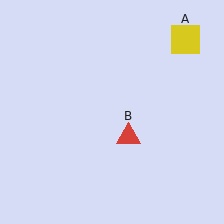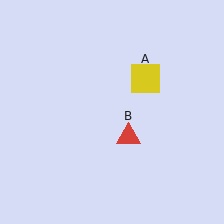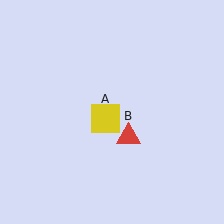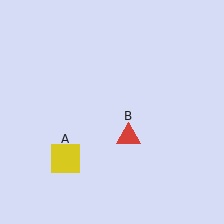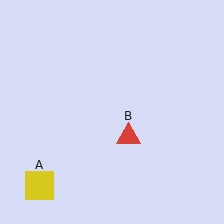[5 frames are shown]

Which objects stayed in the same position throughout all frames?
Red triangle (object B) remained stationary.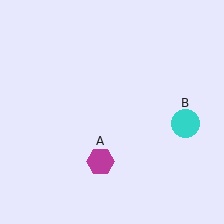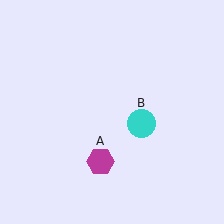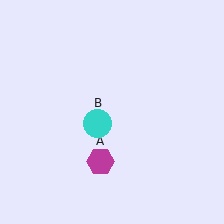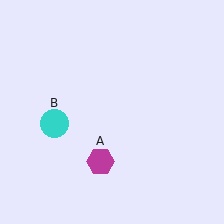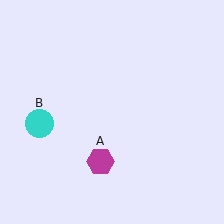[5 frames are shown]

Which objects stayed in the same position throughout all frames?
Magenta hexagon (object A) remained stationary.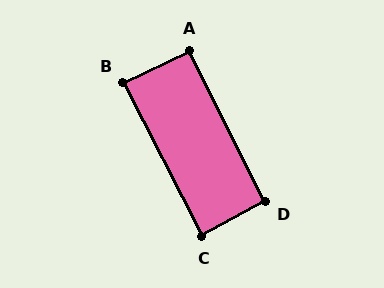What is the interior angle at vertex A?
Approximately 92 degrees (approximately right).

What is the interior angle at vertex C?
Approximately 88 degrees (approximately right).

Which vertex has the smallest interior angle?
B, at approximately 88 degrees.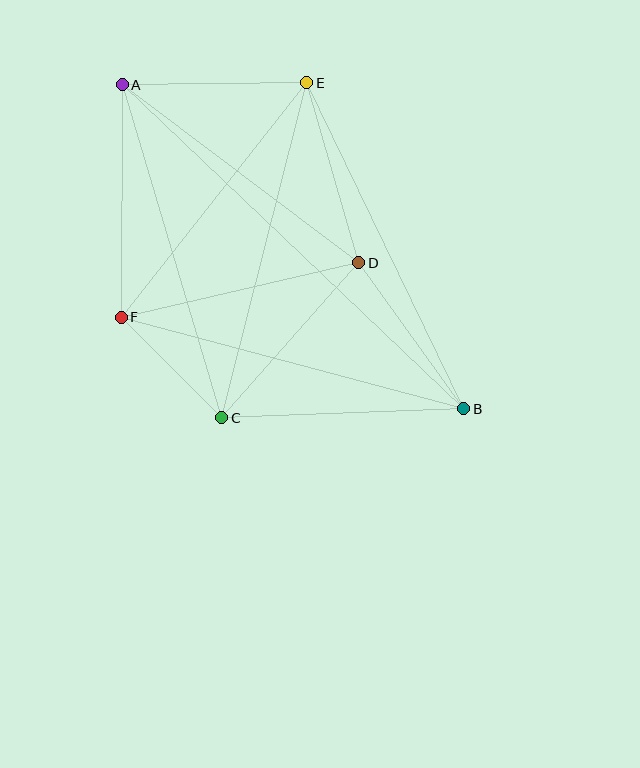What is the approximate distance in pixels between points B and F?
The distance between B and F is approximately 355 pixels.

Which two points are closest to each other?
Points C and F are closest to each other.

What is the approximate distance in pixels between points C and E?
The distance between C and E is approximately 345 pixels.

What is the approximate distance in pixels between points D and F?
The distance between D and F is approximately 244 pixels.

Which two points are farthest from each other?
Points A and B are farthest from each other.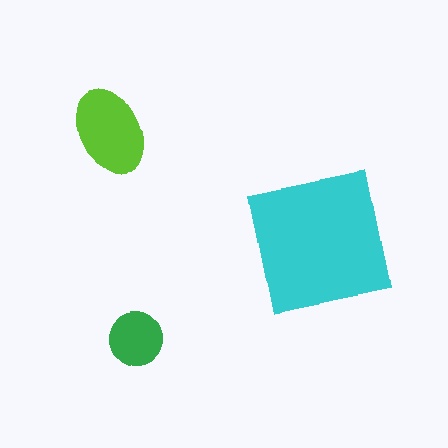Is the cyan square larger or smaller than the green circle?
Larger.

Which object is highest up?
The lime ellipse is topmost.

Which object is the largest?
The cyan square.